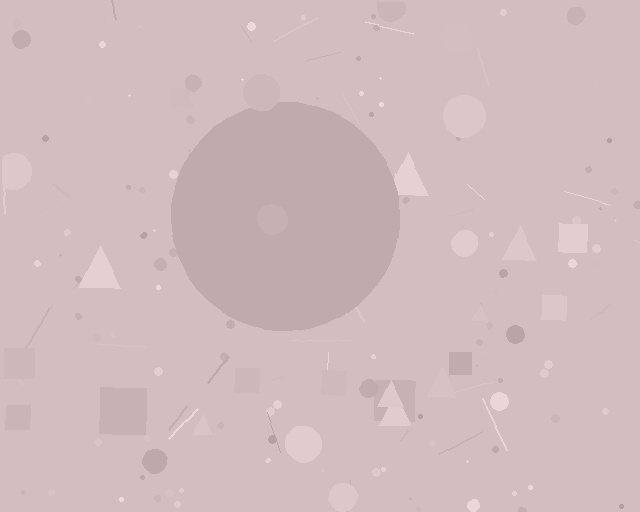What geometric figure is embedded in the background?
A circle is embedded in the background.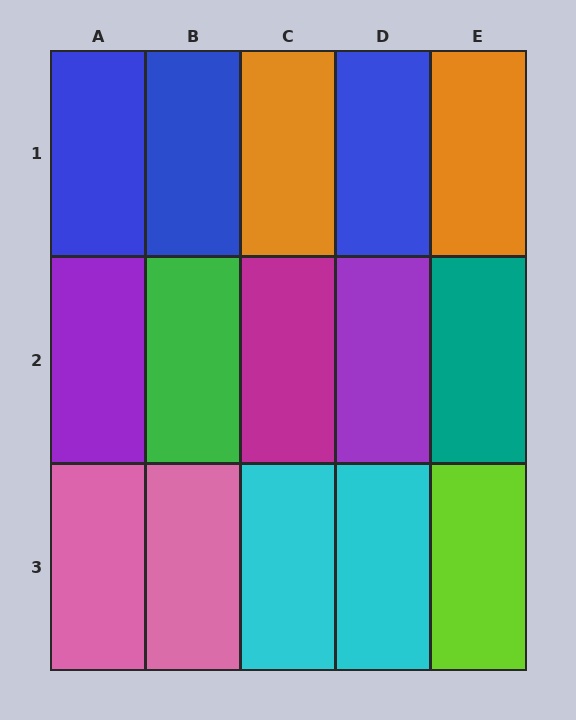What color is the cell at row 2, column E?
Teal.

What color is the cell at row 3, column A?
Pink.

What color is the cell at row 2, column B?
Green.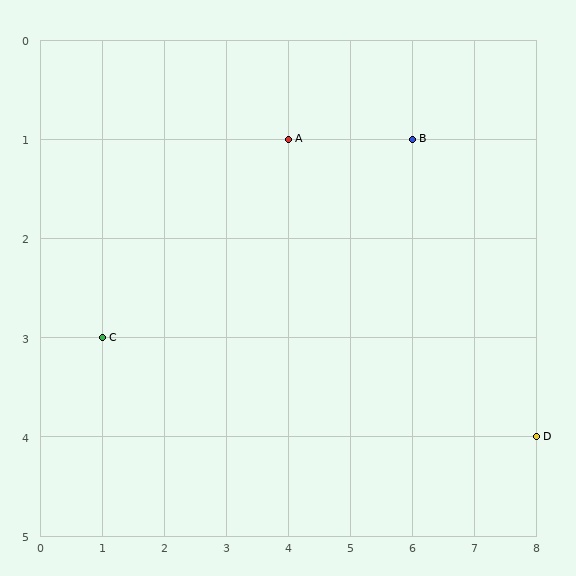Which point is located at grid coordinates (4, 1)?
Point A is at (4, 1).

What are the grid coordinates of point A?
Point A is at grid coordinates (4, 1).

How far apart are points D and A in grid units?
Points D and A are 4 columns and 3 rows apart (about 5.0 grid units diagonally).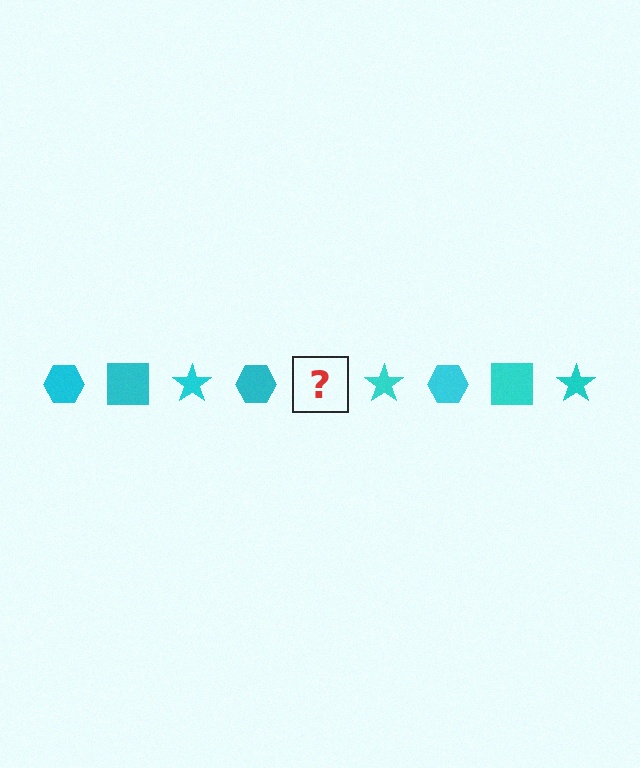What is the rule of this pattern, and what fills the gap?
The rule is that the pattern cycles through hexagon, square, star shapes in cyan. The gap should be filled with a cyan square.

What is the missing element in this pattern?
The missing element is a cyan square.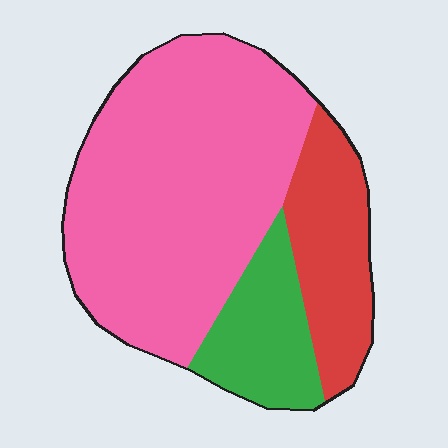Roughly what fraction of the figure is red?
Red takes up about one fifth (1/5) of the figure.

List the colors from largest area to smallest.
From largest to smallest: pink, red, green.